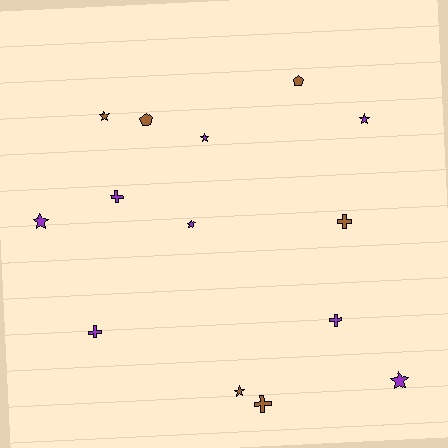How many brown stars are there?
There are 2 brown stars.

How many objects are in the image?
There are 14 objects.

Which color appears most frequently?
Purple, with 8 objects.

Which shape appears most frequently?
Star, with 7 objects.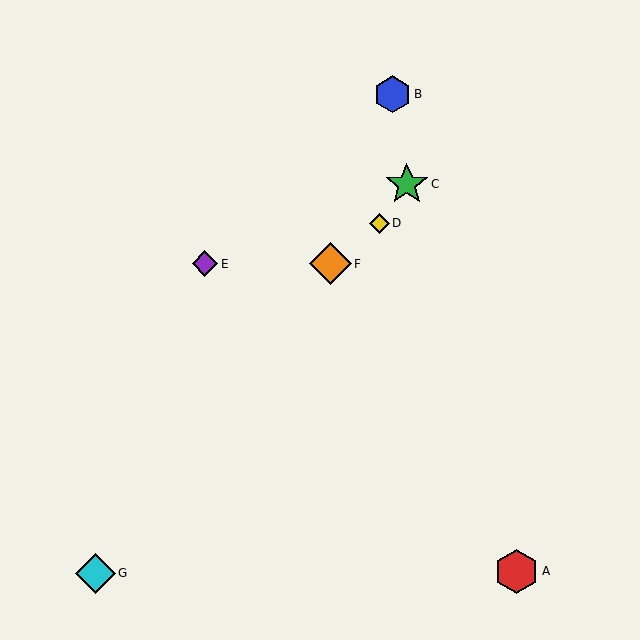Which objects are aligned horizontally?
Objects E, F are aligned horizontally.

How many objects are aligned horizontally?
2 objects (E, F) are aligned horizontally.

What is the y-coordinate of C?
Object C is at y≈184.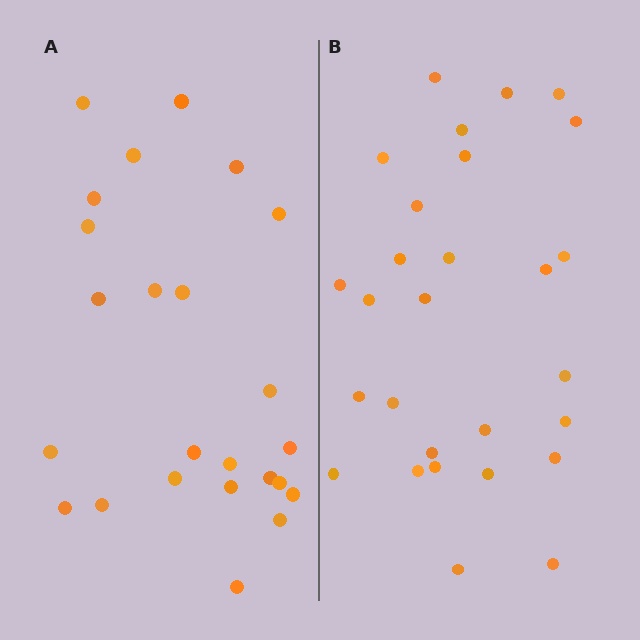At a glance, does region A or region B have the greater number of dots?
Region B (the right region) has more dots.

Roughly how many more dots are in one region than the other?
Region B has about 4 more dots than region A.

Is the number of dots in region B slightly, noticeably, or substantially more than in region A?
Region B has only slightly more — the two regions are fairly close. The ratio is roughly 1.2 to 1.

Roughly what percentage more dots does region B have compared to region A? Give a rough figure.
About 15% more.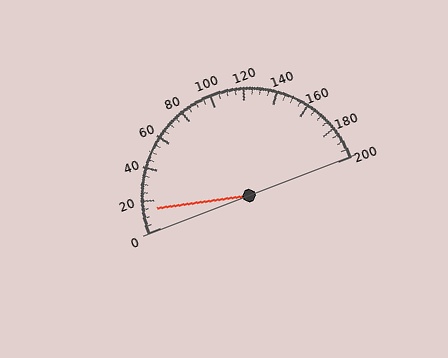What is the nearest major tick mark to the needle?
The nearest major tick mark is 20.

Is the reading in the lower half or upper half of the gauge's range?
The reading is in the lower half of the range (0 to 200).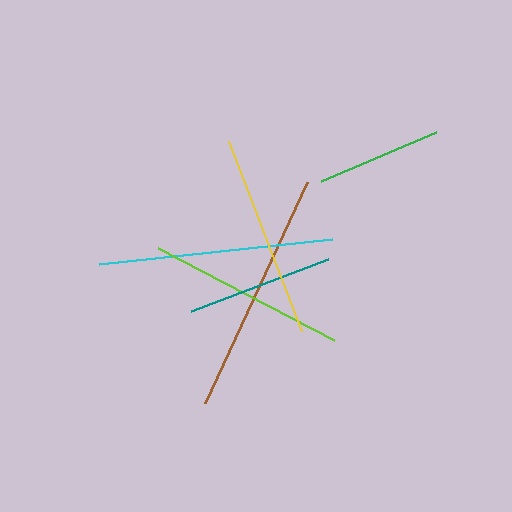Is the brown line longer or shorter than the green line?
The brown line is longer than the green line.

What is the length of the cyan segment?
The cyan segment is approximately 234 pixels long.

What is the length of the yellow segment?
The yellow segment is approximately 203 pixels long.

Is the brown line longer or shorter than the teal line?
The brown line is longer than the teal line.